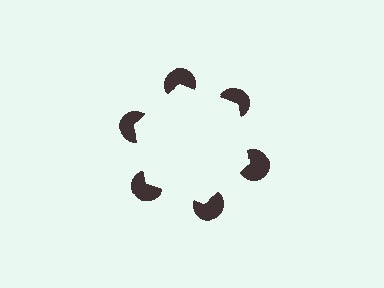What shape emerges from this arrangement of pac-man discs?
An illusory hexagon — its edges are inferred from the aligned wedge cuts in the pac-man discs, not physically drawn.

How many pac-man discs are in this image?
There are 6 — one at each vertex of the illusory hexagon.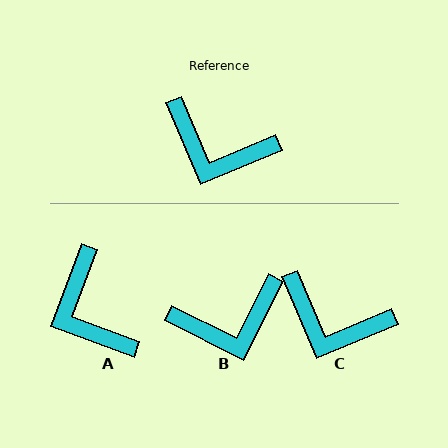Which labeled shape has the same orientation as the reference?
C.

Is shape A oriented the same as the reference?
No, it is off by about 43 degrees.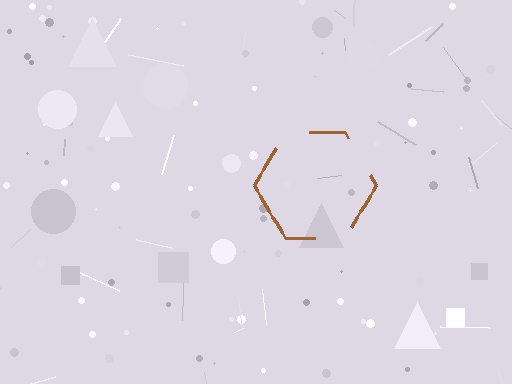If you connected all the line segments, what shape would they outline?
They would outline a hexagon.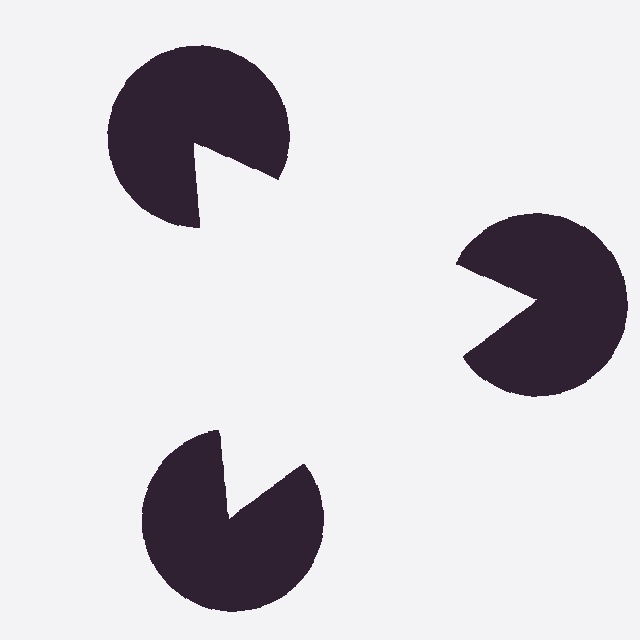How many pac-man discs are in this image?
There are 3 — one at each vertex of the illusory triangle.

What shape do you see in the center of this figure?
An illusory triangle — its edges are inferred from the aligned wedge cuts in the pac-man discs, not physically drawn.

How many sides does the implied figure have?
3 sides.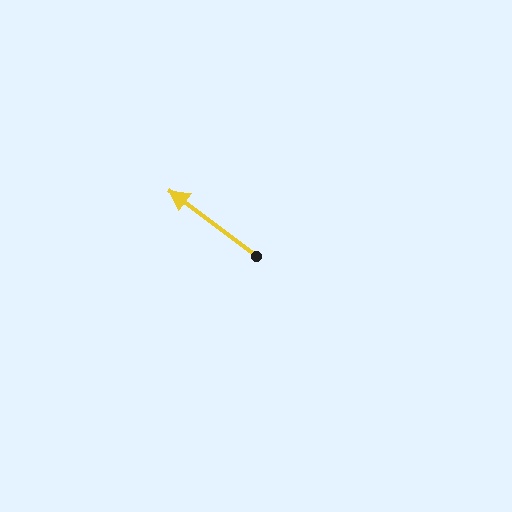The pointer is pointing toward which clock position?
Roughly 10 o'clock.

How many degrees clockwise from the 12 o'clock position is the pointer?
Approximately 307 degrees.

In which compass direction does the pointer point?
Northwest.